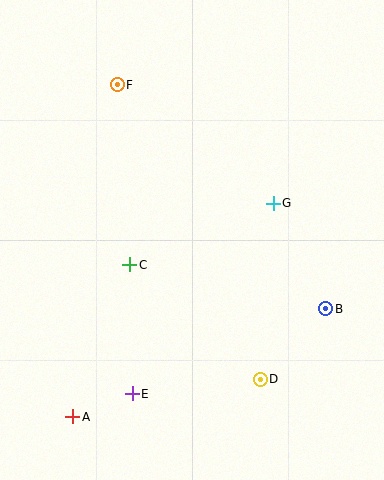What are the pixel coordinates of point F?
Point F is at (117, 85).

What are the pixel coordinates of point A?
Point A is at (73, 417).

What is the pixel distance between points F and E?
The distance between F and E is 309 pixels.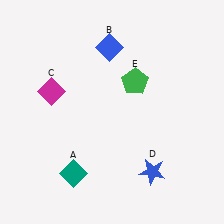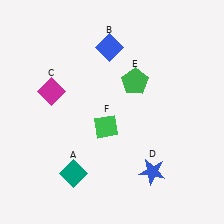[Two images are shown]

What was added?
A green diamond (F) was added in Image 2.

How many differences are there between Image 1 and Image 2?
There is 1 difference between the two images.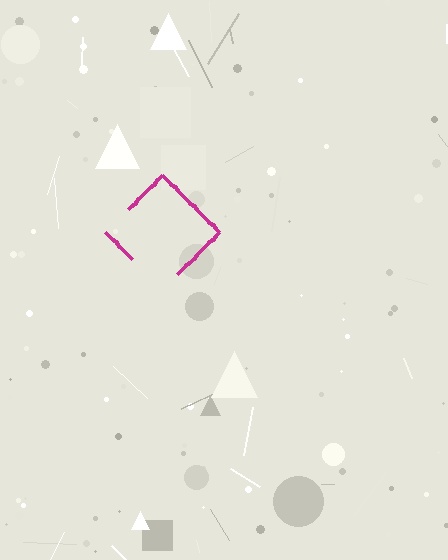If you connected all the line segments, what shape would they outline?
They would outline a diamond.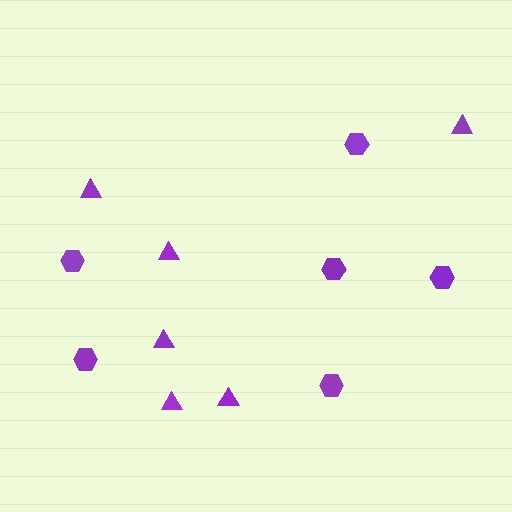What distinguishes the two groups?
There are 2 groups: one group of hexagons (6) and one group of triangles (6).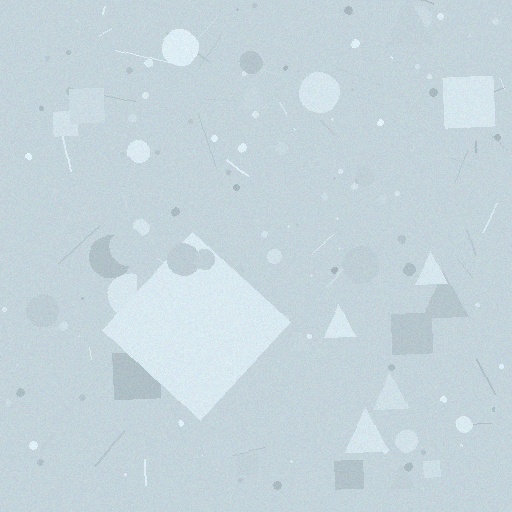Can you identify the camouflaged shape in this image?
The camouflaged shape is a diamond.